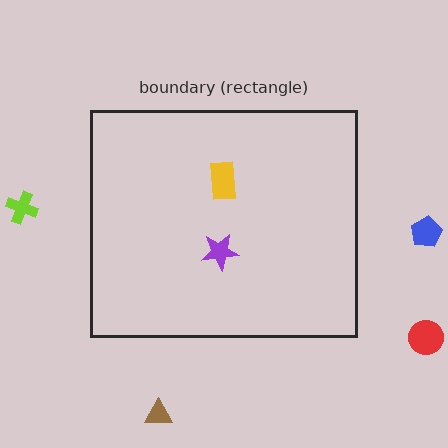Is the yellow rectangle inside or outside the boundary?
Inside.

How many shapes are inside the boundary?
2 inside, 4 outside.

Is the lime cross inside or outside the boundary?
Outside.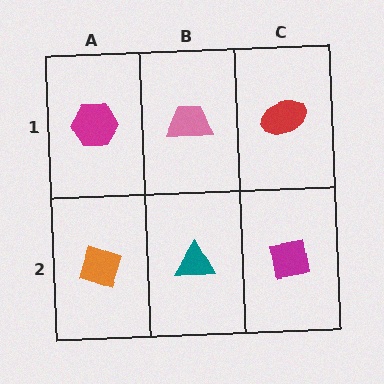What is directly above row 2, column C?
A red ellipse.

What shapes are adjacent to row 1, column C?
A magenta square (row 2, column C), a pink trapezoid (row 1, column B).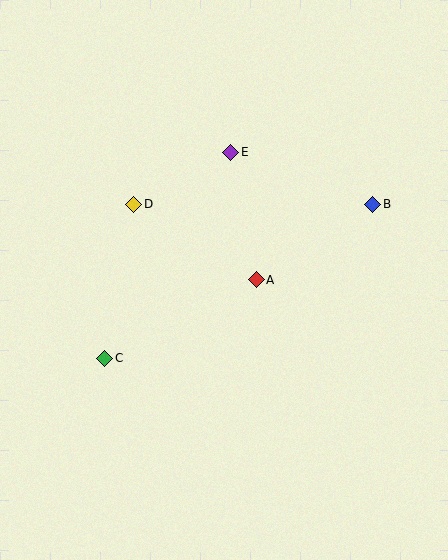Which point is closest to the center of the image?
Point A at (256, 280) is closest to the center.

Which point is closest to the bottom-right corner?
Point A is closest to the bottom-right corner.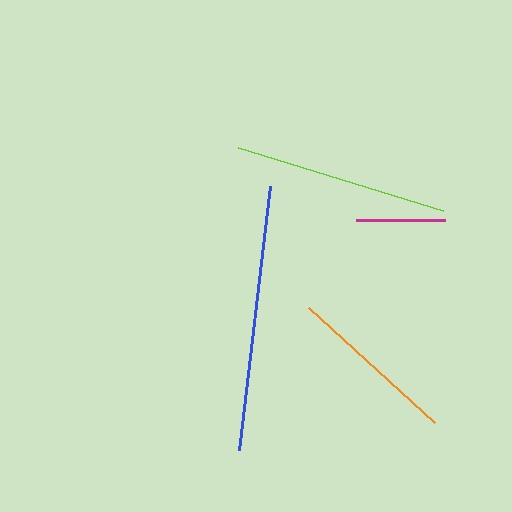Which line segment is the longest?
The blue line is the longest at approximately 266 pixels.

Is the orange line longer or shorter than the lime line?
The lime line is longer than the orange line.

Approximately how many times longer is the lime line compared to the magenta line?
The lime line is approximately 2.4 times the length of the magenta line.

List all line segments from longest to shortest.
From longest to shortest: blue, lime, orange, magenta.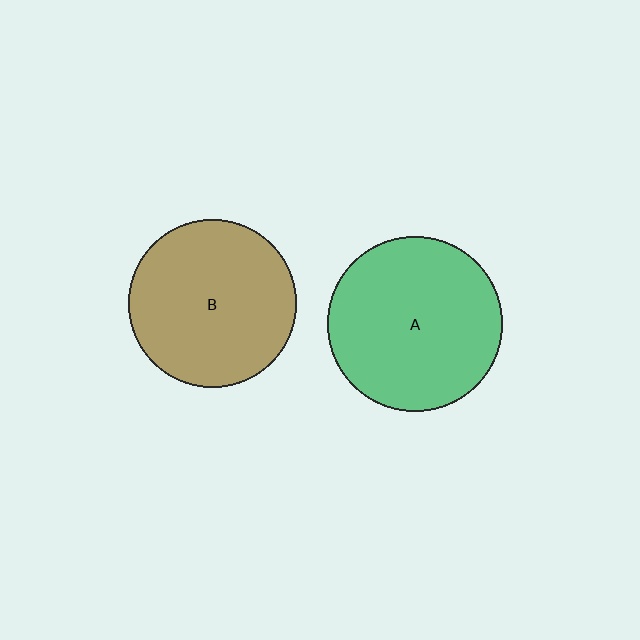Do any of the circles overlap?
No, none of the circles overlap.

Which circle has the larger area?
Circle A (green).